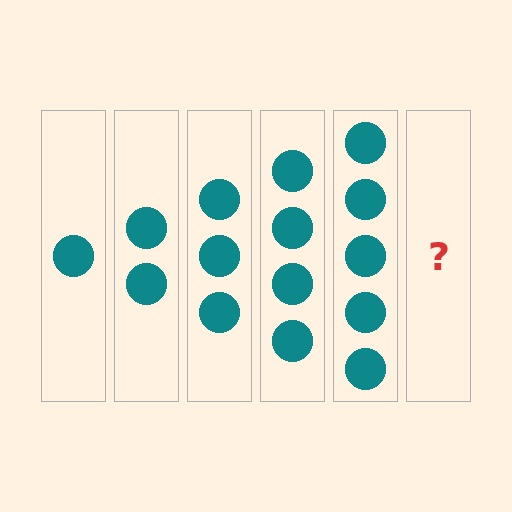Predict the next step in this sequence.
The next step is 6 circles.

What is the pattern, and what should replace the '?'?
The pattern is that each step adds one more circle. The '?' should be 6 circles.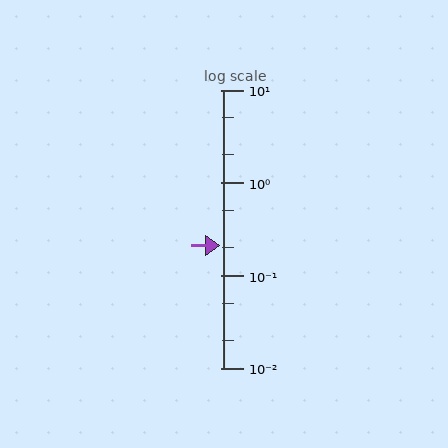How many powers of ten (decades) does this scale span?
The scale spans 3 decades, from 0.01 to 10.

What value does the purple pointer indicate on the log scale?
The pointer indicates approximately 0.21.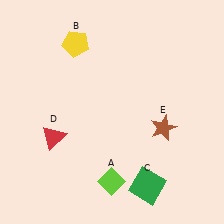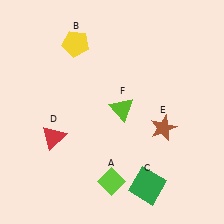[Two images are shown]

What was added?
A lime triangle (F) was added in Image 2.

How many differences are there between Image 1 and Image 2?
There is 1 difference between the two images.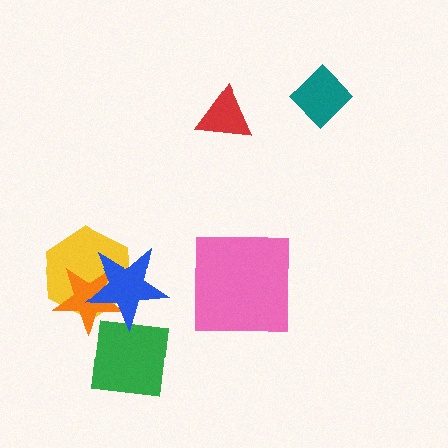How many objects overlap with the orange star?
3 objects overlap with the orange star.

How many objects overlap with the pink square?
0 objects overlap with the pink square.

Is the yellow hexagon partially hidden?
Yes, it is partially covered by another shape.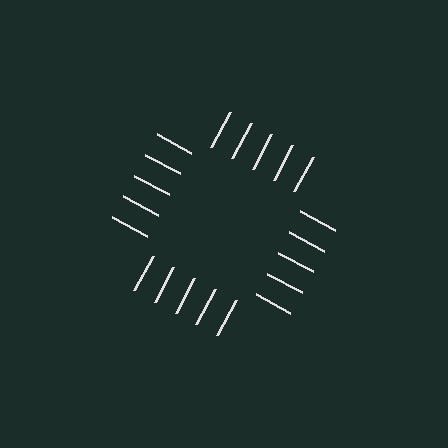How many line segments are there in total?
20 — 5 along each of the 4 edges.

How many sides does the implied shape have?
4 sides — the line-ends trace a square.